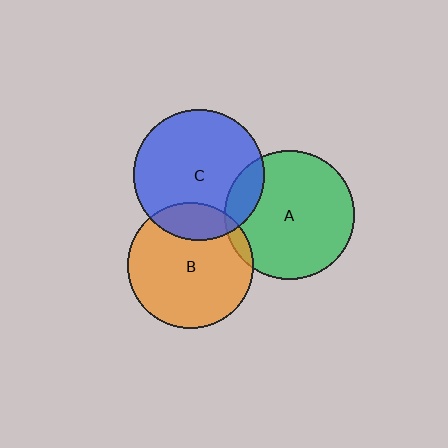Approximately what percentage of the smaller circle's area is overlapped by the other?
Approximately 15%.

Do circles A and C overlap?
Yes.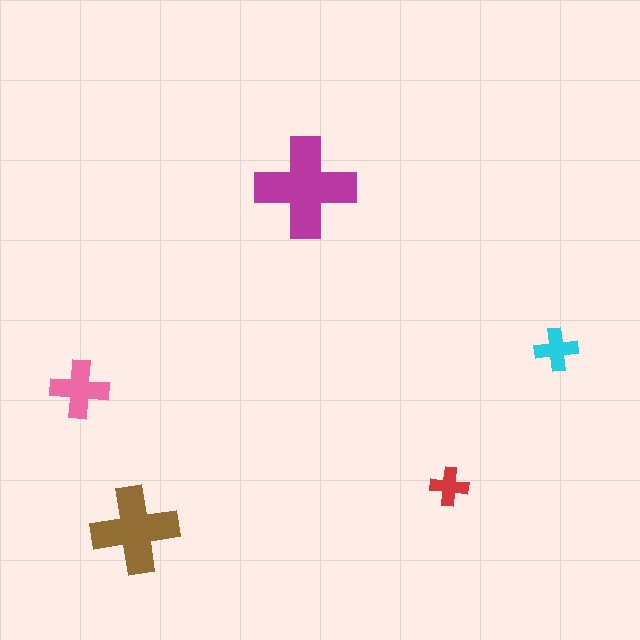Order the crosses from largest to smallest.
the magenta one, the brown one, the pink one, the cyan one, the red one.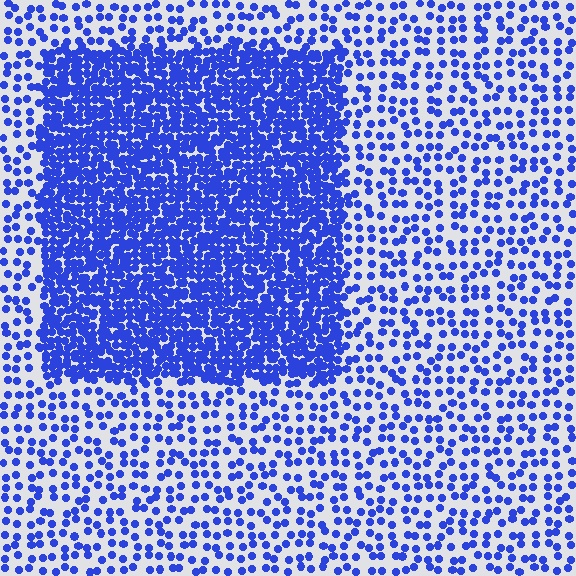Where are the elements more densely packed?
The elements are more densely packed inside the rectangle boundary.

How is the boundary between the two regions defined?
The boundary is defined by a change in element density (approximately 2.8x ratio). All elements are the same color, size, and shape.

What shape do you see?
I see a rectangle.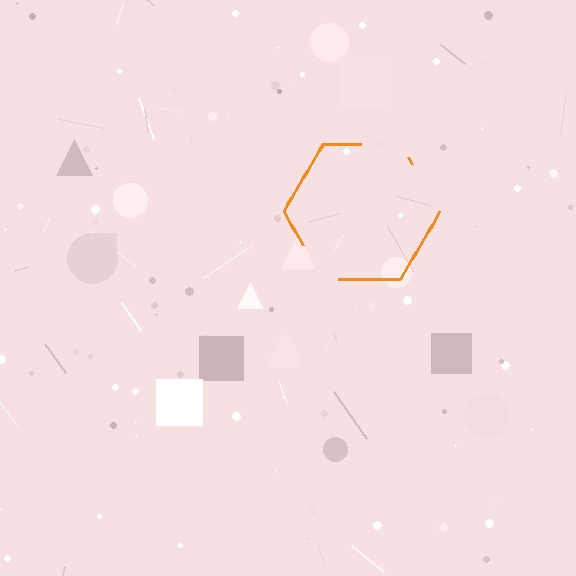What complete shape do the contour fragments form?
The contour fragments form a hexagon.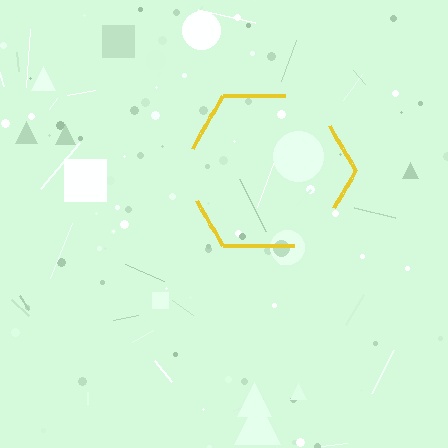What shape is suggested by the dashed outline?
The dashed outline suggests a hexagon.